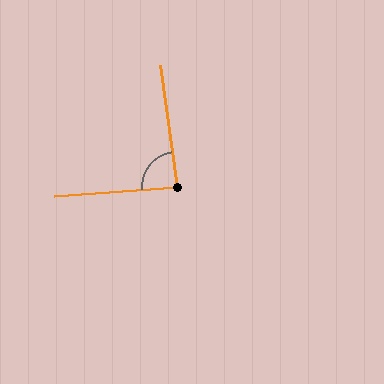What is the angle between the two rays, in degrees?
Approximately 86 degrees.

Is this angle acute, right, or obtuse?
It is approximately a right angle.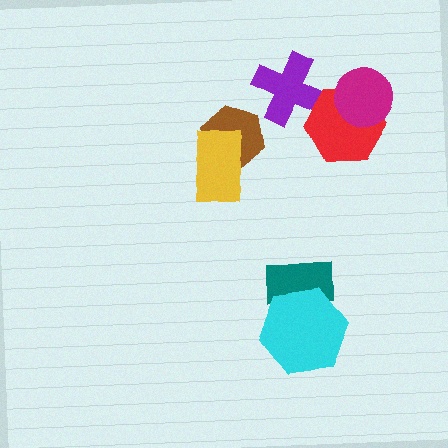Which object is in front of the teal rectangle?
The cyan hexagon is in front of the teal rectangle.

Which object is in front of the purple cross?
The red hexagon is in front of the purple cross.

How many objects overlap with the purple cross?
1 object overlaps with the purple cross.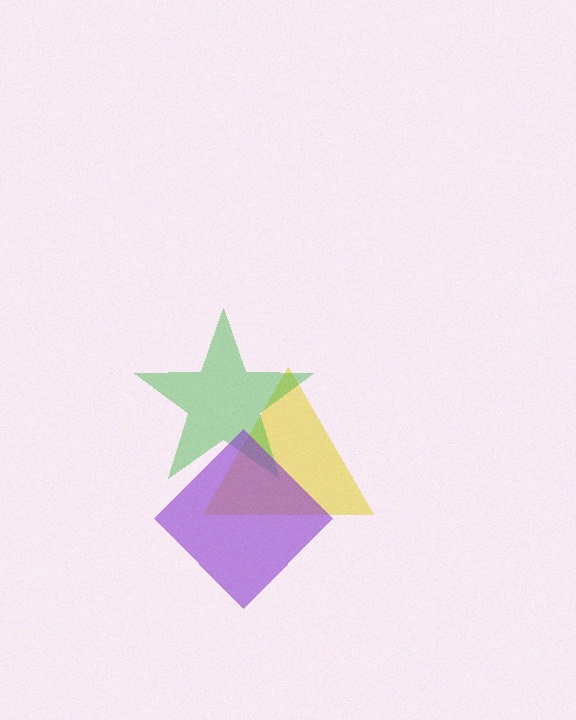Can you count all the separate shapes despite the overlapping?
Yes, there are 3 separate shapes.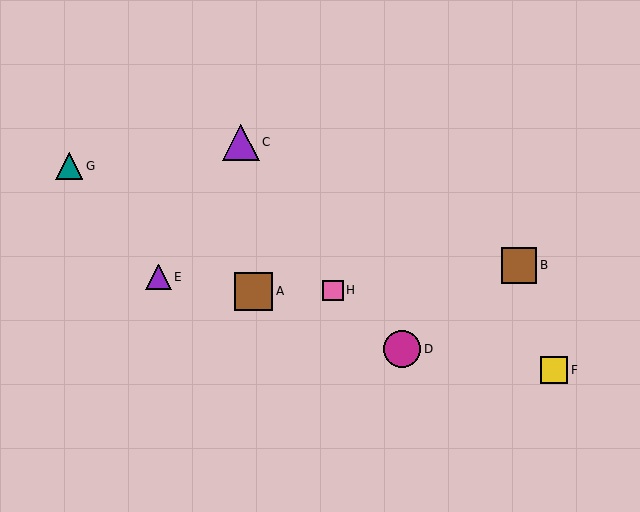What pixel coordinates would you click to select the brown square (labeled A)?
Click at (254, 291) to select the brown square A.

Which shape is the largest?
The brown square (labeled A) is the largest.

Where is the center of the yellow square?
The center of the yellow square is at (554, 370).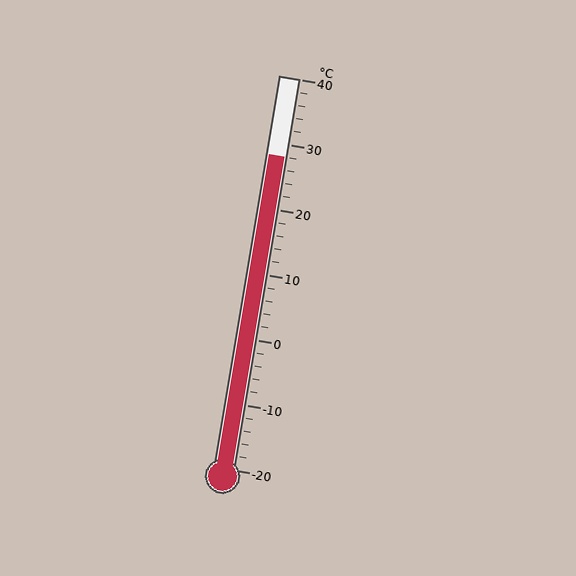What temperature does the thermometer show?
The thermometer shows approximately 28°C.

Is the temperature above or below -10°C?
The temperature is above -10°C.